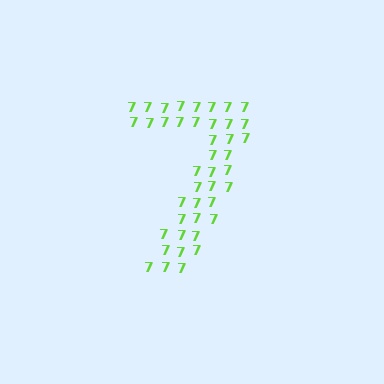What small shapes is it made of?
It is made of small digit 7's.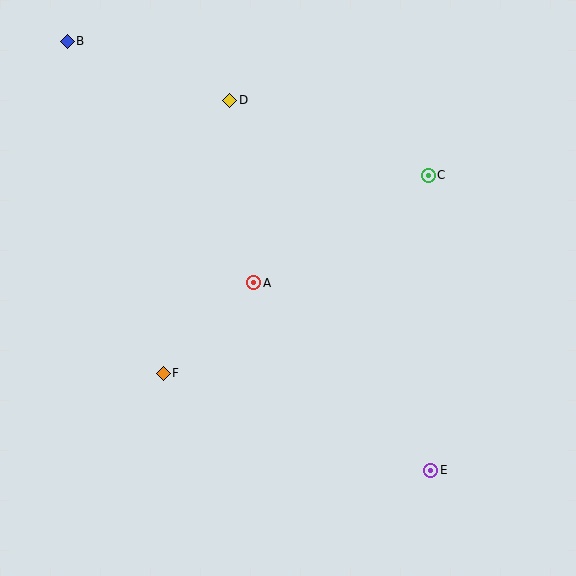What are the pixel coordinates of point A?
Point A is at (254, 283).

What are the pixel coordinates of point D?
Point D is at (230, 100).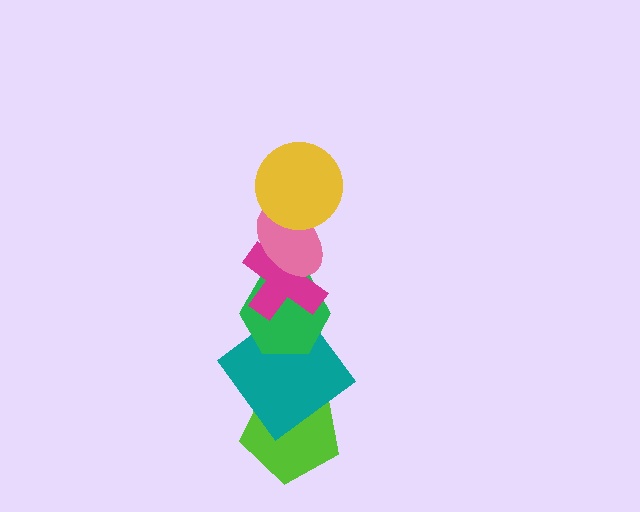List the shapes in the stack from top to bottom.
From top to bottom: the yellow circle, the pink ellipse, the magenta cross, the green hexagon, the teal diamond, the lime pentagon.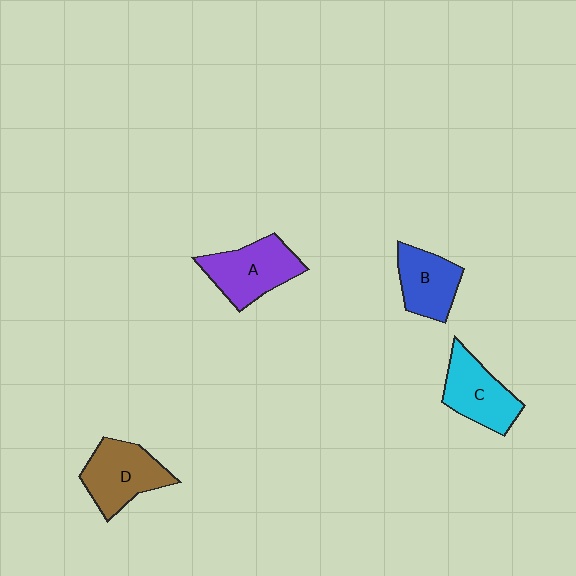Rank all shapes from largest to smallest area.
From largest to smallest: A (purple), D (brown), C (cyan), B (blue).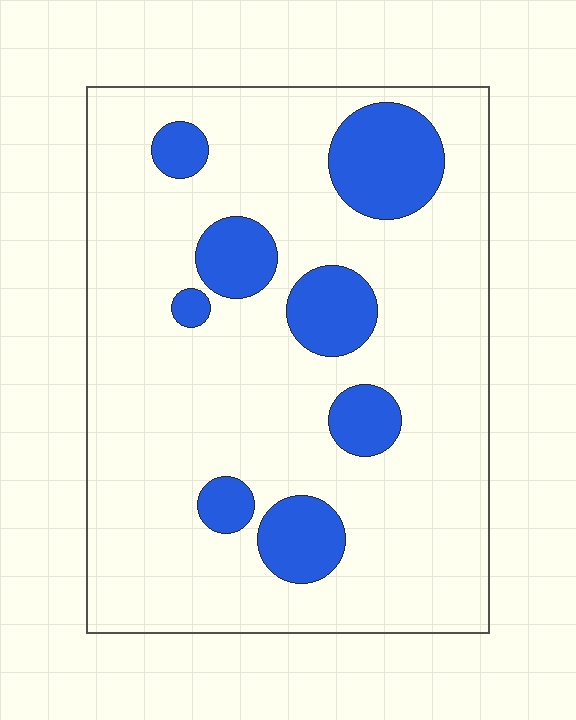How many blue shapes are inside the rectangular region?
8.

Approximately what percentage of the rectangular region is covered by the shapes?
Approximately 20%.